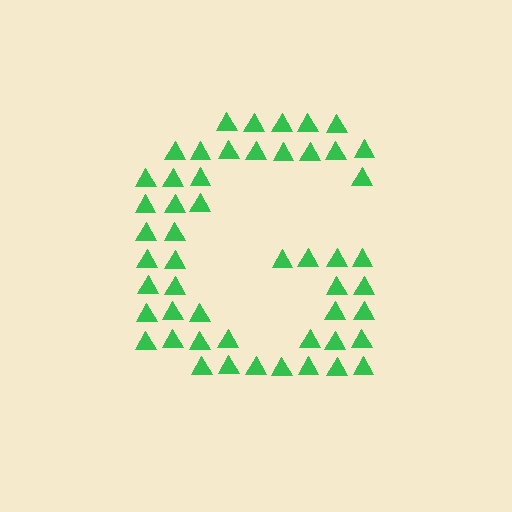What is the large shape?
The large shape is the letter G.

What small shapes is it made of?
It is made of small triangles.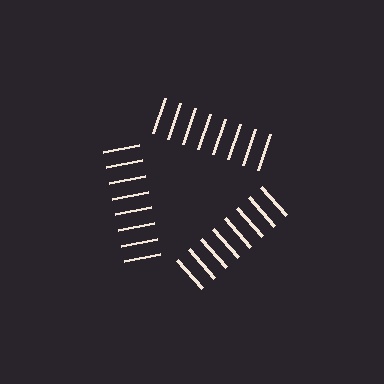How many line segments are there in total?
24 — 8 along each of the 3 edges.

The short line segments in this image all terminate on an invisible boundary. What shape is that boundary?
An illusory triangle — the line segments terminate on its edges but no continuous stroke is drawn.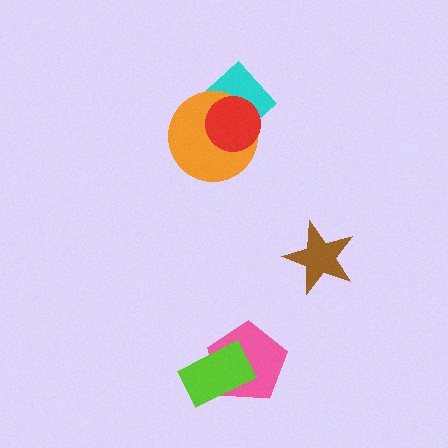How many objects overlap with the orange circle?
2 objects overlap with the orange circle.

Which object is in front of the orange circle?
The red circle is in front of the orange circle.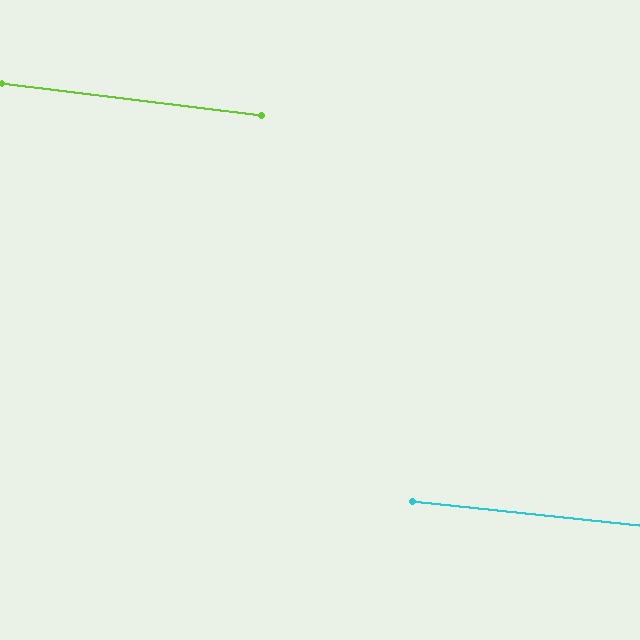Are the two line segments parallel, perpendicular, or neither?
Parallel — their directions differ by only 1.1°.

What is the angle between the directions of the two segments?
Approximately 1 degree.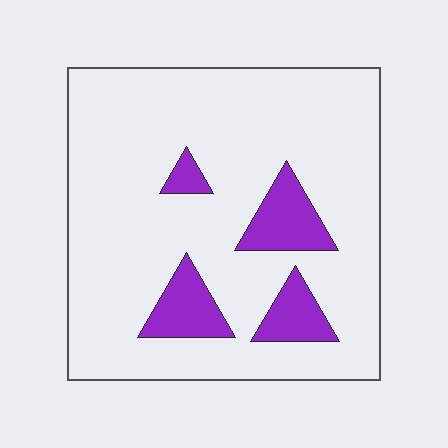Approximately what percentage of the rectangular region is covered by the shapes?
Approximately 15%.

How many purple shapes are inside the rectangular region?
4.